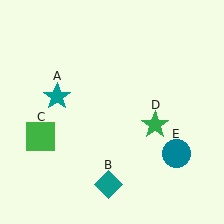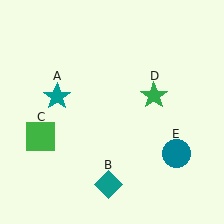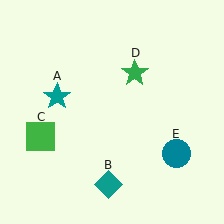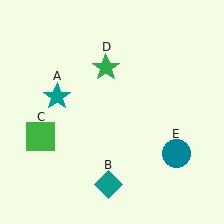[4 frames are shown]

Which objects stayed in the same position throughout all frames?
Teal star (object A) and teal diamond (object B) and green square (object C) and teal circle (object E) remained stationary.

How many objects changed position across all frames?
1 object changed position: green star (object D).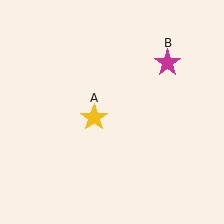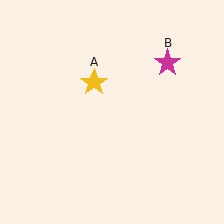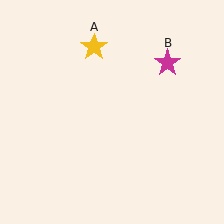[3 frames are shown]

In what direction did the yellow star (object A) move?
The yellow star (object A) moved up.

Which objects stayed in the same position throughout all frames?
Magenta star (object B) remained stationary.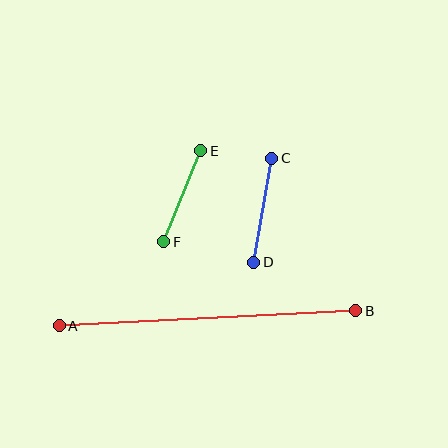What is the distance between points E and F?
The distance is approximately 98 pixels.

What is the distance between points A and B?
The distance is approximately 297 pixels.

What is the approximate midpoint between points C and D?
The midpoint is at approximately (263, 210) pixels.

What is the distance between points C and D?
The distance is approximately 106 pixels.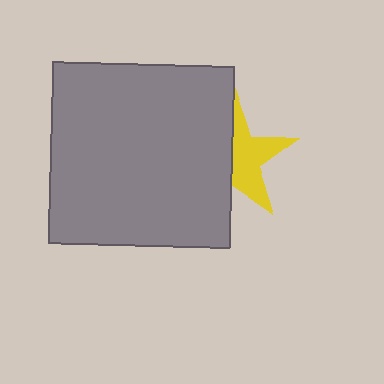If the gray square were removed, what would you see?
You would see the complete yellow star.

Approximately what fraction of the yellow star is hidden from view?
Roughly 48% of the yellow star is hidden behind the gray square.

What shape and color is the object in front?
The object in front is a gray square.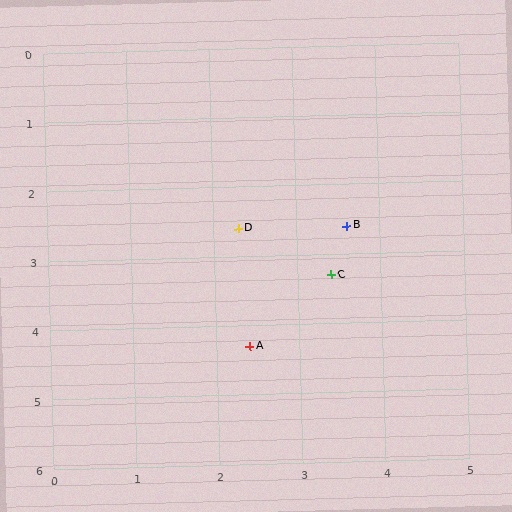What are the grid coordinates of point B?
Point B is at approximately (3.6, 2.6).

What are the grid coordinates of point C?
Point C is at approximately (3.4, 3.3).